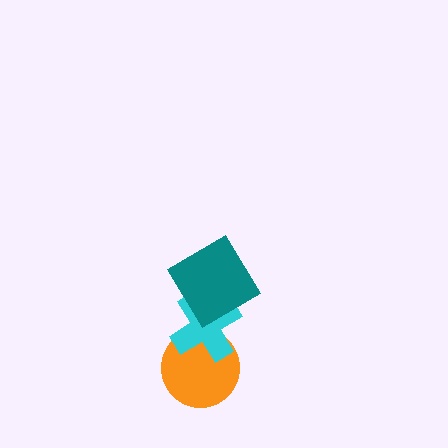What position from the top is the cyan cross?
The cyan cross is 2nd from the top.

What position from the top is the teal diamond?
The teal diamond is 1st from the top.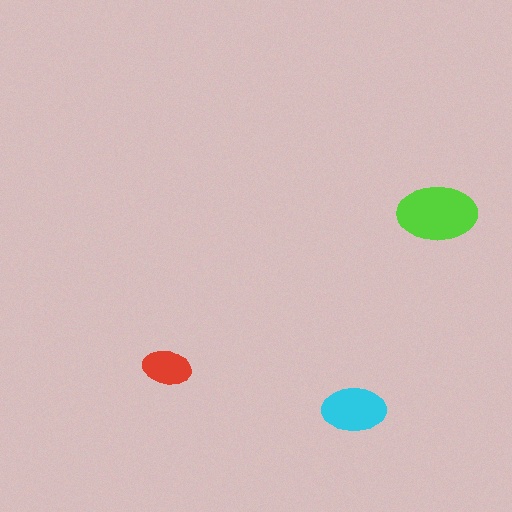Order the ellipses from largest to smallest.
the lime one, the cyan one, the red one.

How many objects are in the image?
There are 3 objects in the image.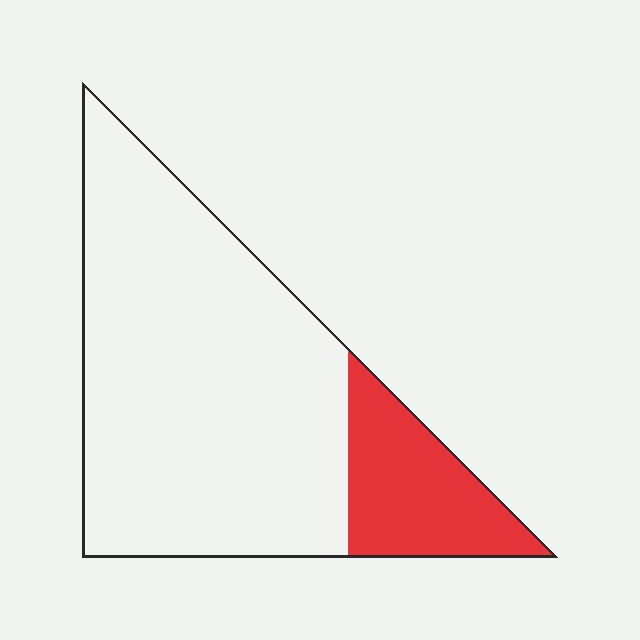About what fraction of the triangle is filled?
About one fifth (1/5).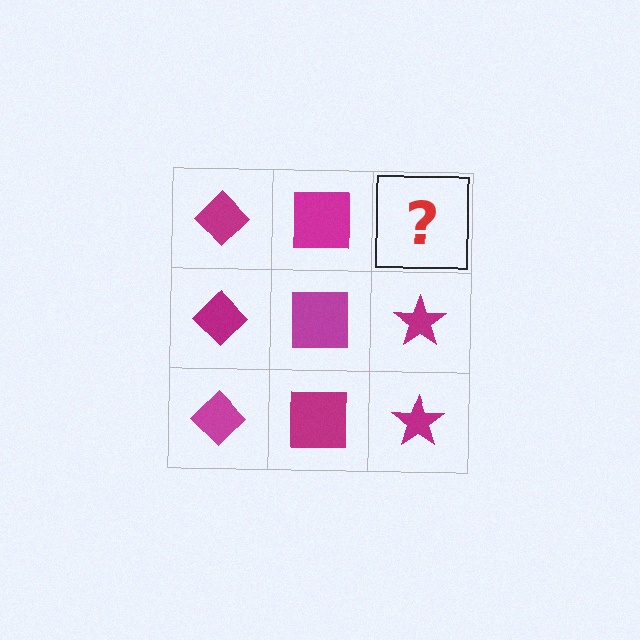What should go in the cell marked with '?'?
The missing cell should contain a magenta star.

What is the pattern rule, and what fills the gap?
The rule is that each column has a consistent shape. The gap should be filled with a magenta star.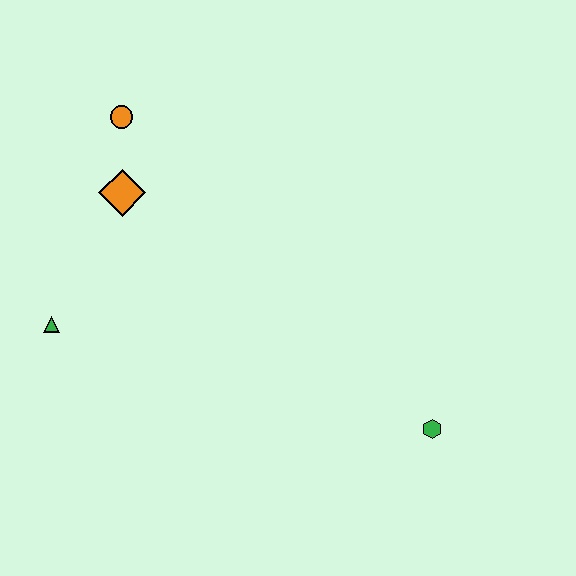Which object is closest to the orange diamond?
The orange circle is closest to the orange diamond.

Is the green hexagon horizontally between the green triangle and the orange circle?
No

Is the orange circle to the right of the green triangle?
Yes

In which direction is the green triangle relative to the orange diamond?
The green triangle is below the orange diamond.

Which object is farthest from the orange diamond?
The green hexagon is farthest from the orange diamond.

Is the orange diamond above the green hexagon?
Yes